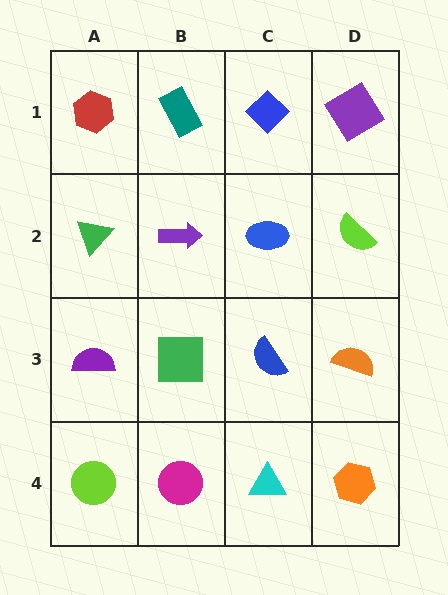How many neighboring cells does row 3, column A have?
3.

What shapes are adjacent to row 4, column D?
An orange semicircle (row 3, column D), a cyan triangle (row 4, column C).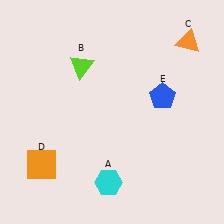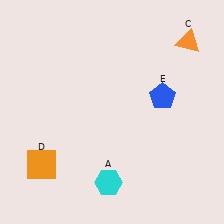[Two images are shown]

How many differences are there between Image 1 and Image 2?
There is 1 difference between the two images.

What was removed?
The lime triangle (B) was removed in Image 2.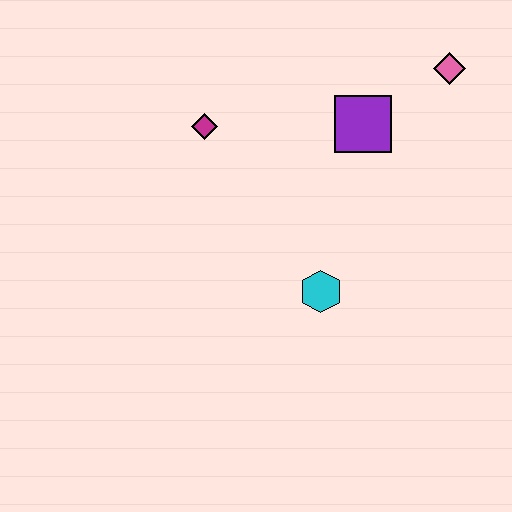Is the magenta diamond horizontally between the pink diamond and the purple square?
No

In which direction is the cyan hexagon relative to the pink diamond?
The cyan hexagon is below the pink diamond.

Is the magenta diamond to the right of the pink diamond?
No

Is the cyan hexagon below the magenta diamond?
Yes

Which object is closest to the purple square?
The pink diamond is closest to the purple square.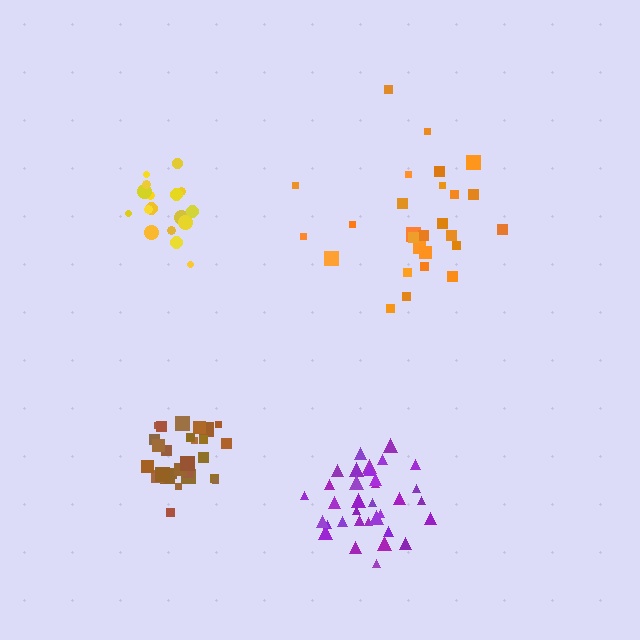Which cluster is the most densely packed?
Brown.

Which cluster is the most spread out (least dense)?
Orange.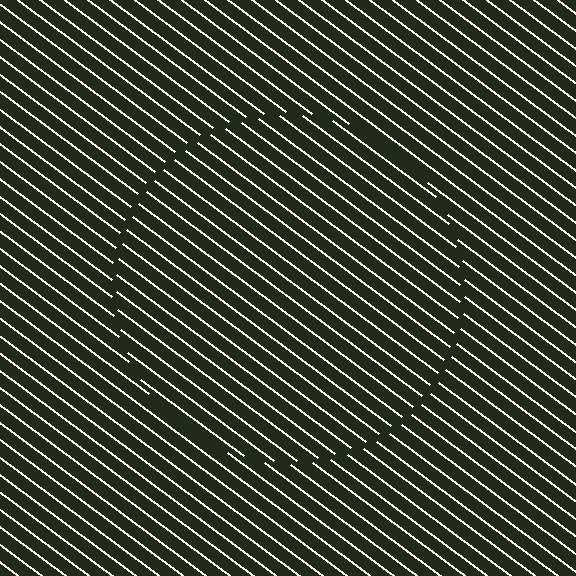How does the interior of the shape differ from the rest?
The interior of the shape contains the same grating, shifted by half a period — the contour is defined by the phase discontinuity where line-ends from the inner and outer gratings abut.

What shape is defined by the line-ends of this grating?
An illusory circle. The interior of the shape contains the same grating, shifted by half a period — the contour is defined by the phase discontinuity where line-ends from the inner and outer gratings abut.